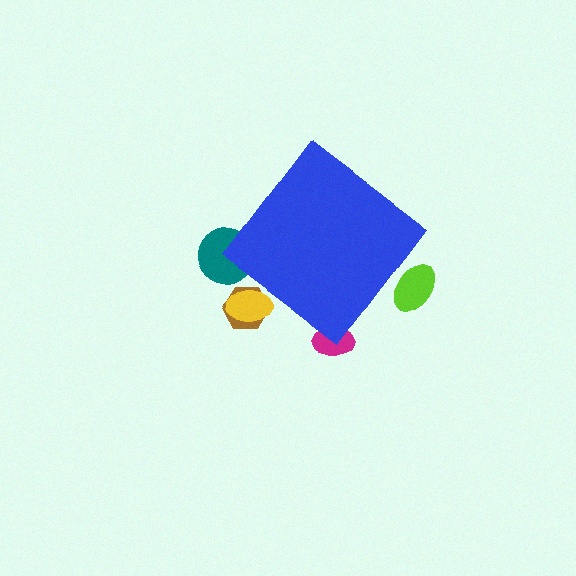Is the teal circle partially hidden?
Yes, the teal circle is partially hidden behind the blue diamond.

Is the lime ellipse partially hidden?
Yes, the lime ellipse is partially hidden behind the blue diamond.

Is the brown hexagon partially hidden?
Yes, the brown hexagon is partially hidden behind the blue diamond.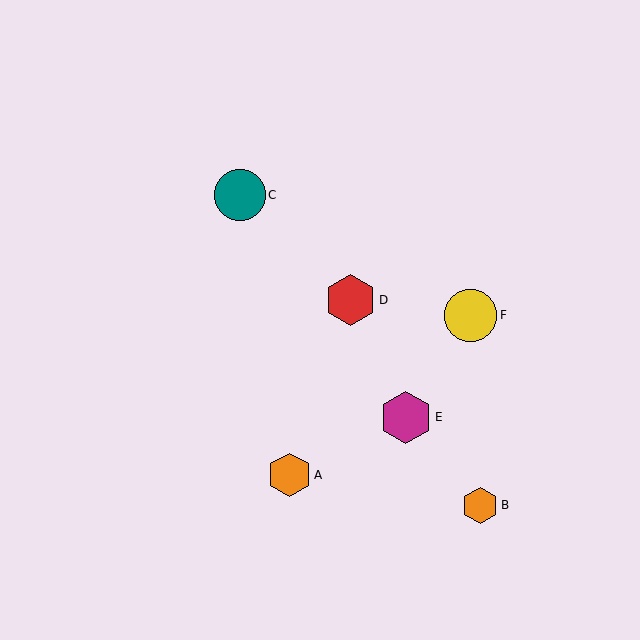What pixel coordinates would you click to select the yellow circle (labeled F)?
Click at (471, 315) to select the yellow circle F.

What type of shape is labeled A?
Shape A is an orange hexagon.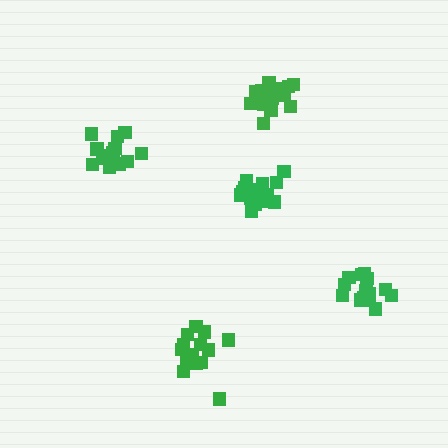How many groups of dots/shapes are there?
There are 5 groups.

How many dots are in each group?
Group 1: 20 dots, Group 2: 14 dots, Group 3: 16 dots, Group 4: 18 dots, Group 5: 16 dots (84 total).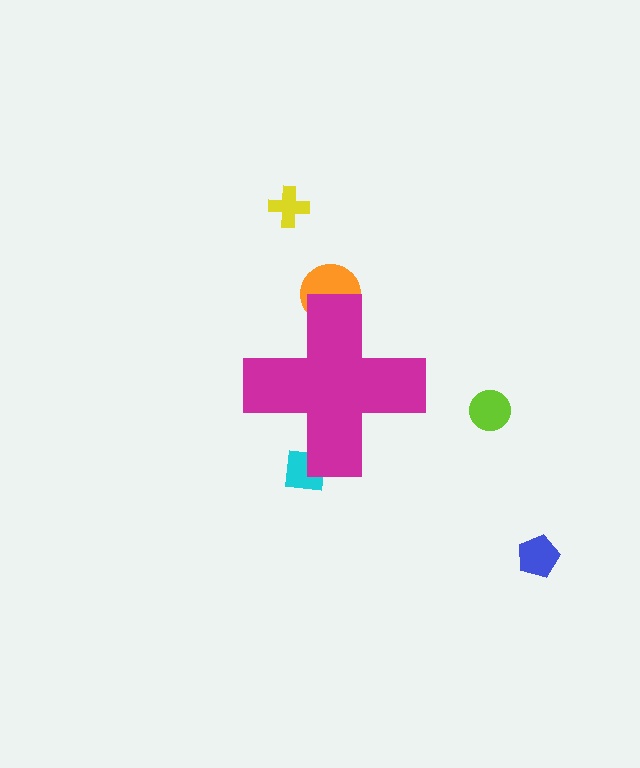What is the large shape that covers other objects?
A magenta cross.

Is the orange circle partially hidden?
Yes, the orange circle is partially hidden behind the magenta cross.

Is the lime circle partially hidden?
No, the lime circle is fully visible.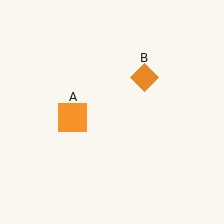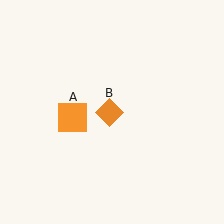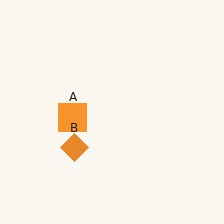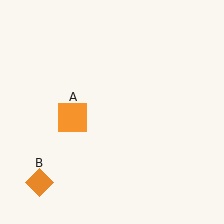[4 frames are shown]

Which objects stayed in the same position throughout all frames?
Orange square (object A) remained stationary.